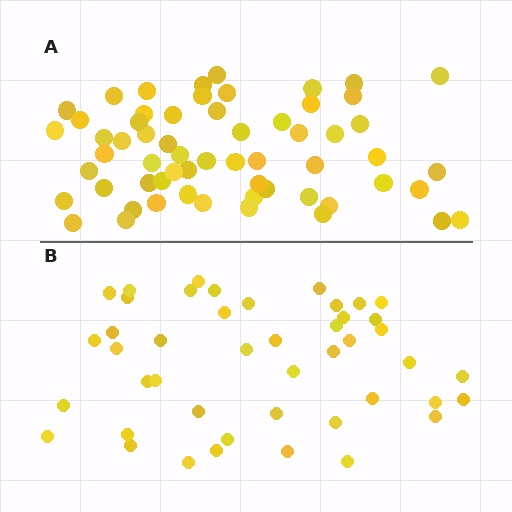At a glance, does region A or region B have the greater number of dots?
Region A (the top region) has more dots.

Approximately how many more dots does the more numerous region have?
Region A has approximately 15 more dots than region B.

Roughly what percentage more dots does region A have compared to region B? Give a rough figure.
About 35% more.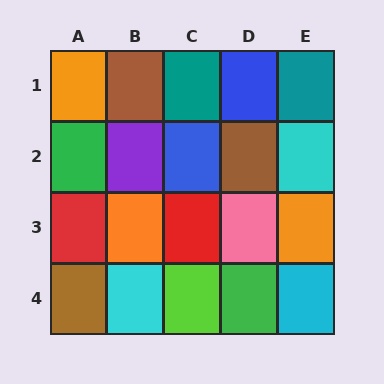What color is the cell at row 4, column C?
Lime.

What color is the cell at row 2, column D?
Brown.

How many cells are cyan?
3 cells are cyan.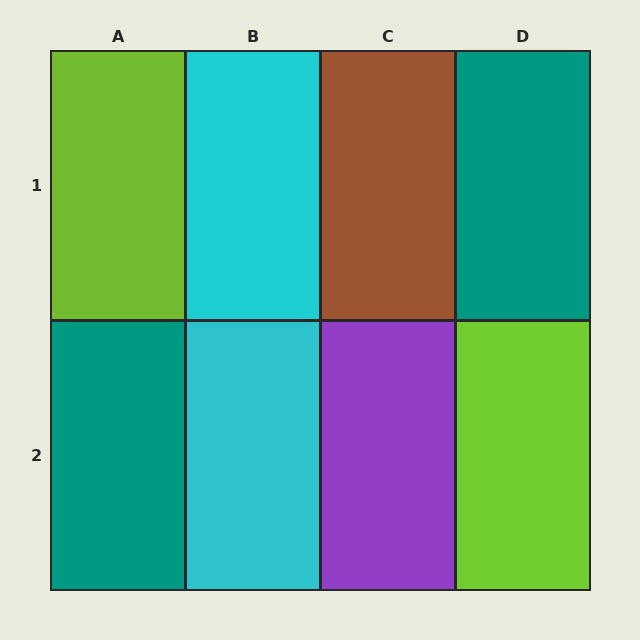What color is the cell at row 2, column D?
Lime.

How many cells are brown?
1 cell is brown.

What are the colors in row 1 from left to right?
Lime, cyan, brown, teal.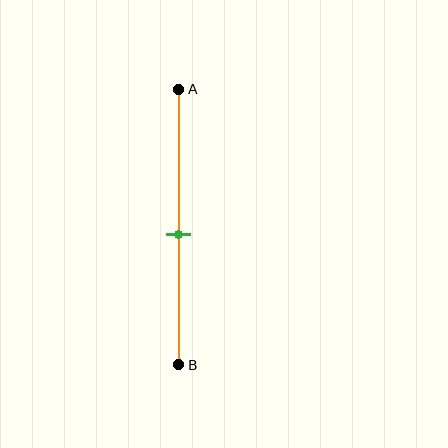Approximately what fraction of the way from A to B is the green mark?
The green mark is approximately 55% of the way from A to B.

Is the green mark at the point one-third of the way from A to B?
No, the mark is at about 55% from A, not at the 33% one-third point.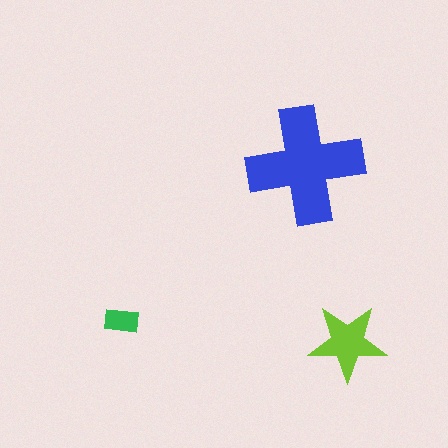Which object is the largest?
The blue cross.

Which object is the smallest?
The green rectangle.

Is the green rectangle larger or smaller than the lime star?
Smaller.